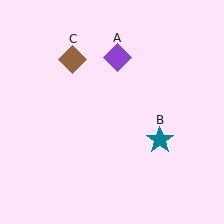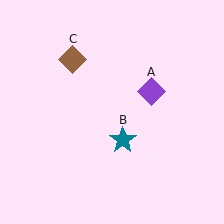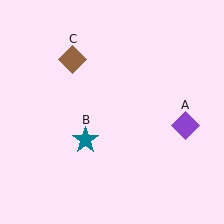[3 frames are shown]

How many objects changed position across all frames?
2 objects changed position: purple diamond (object A), teal star (object B).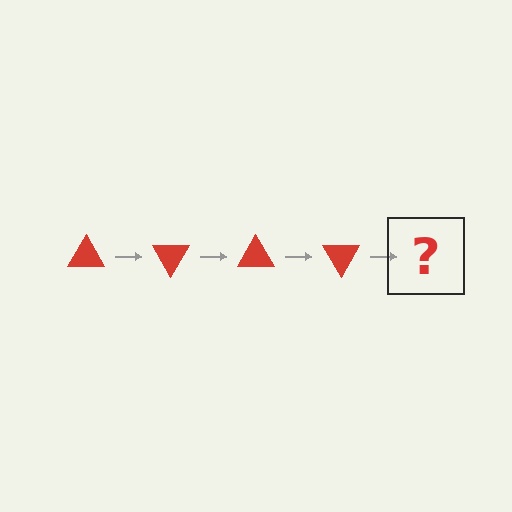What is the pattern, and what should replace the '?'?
The pattern is that the triangle rotates 60 degrees each step. The '?' should be a red triangle rotated 240 degrees.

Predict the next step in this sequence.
The next step is a red triangle rotated 240 degrees.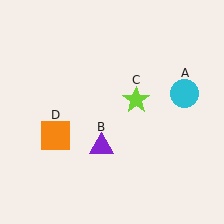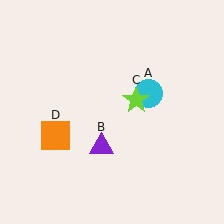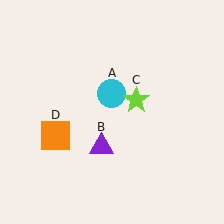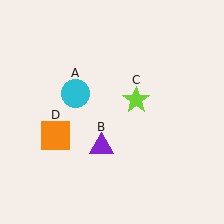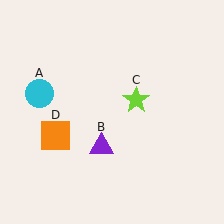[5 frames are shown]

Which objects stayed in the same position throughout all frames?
Purple triangle (object B) and lime star (object C) and orange square (object D) remained stationary.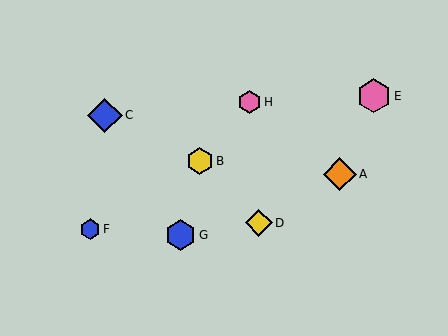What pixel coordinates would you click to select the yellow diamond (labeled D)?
Click at (259, 223) to select the yellow diamond D.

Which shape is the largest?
The blue diamond (labeled C) is the largest.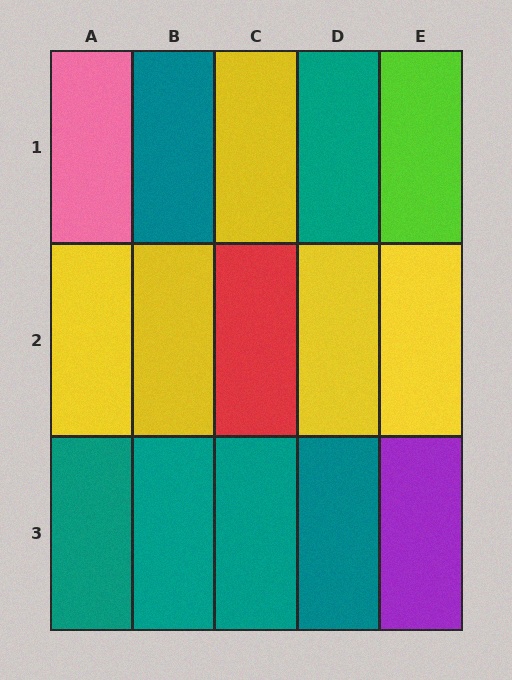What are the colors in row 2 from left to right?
Yellow, yellow, red, yellow, yellow.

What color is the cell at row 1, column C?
Yellow.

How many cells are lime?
1 cell is lime.